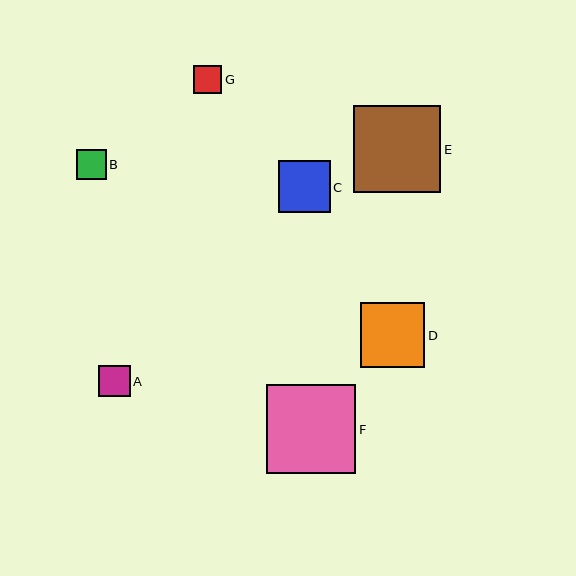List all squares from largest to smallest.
From largest to smallest: F, E, D, C, A, B, G.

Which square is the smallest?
Square G is the smallest with a size of approximately 28 pixels.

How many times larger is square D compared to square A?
Square D is approximately 2.1 times the size of square A.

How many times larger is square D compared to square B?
Square D is approximately 2.2 times the size of square B.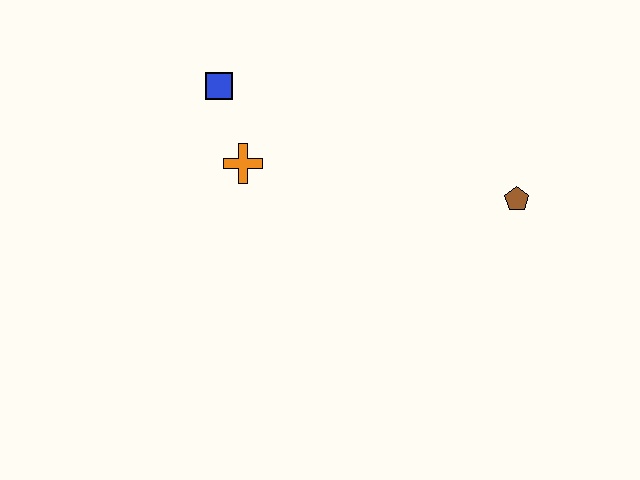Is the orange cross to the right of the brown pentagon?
No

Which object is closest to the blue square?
The orange cross is closest to the blue square.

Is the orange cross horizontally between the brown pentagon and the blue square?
Yes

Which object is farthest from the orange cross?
The brown pentagon is farthest from the orange cross.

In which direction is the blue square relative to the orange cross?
The blue square is above the orange cross.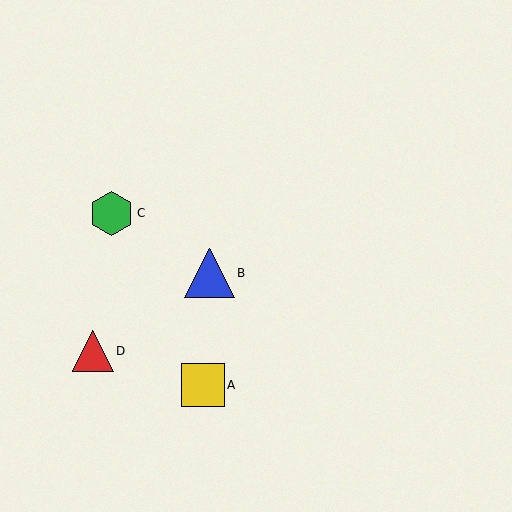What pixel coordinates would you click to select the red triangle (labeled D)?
Click at (93, 351) to select the red triangle D.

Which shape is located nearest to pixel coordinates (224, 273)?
The blue triangle (labeled B) at (209, 273) is nearest to that location.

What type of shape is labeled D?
Shape D is a red triangle.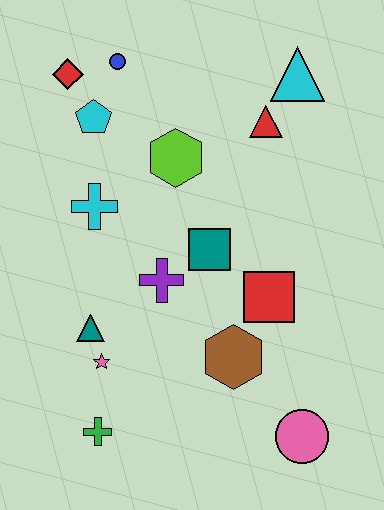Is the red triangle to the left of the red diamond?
No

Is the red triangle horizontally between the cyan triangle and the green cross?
Yes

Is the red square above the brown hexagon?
Yes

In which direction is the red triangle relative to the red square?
The red triangle is above the red square.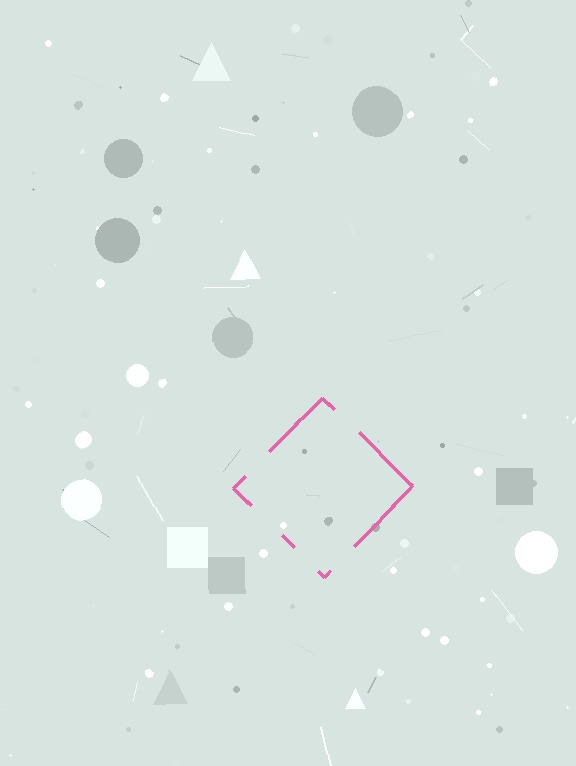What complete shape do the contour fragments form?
The contour fragments form a diamond.